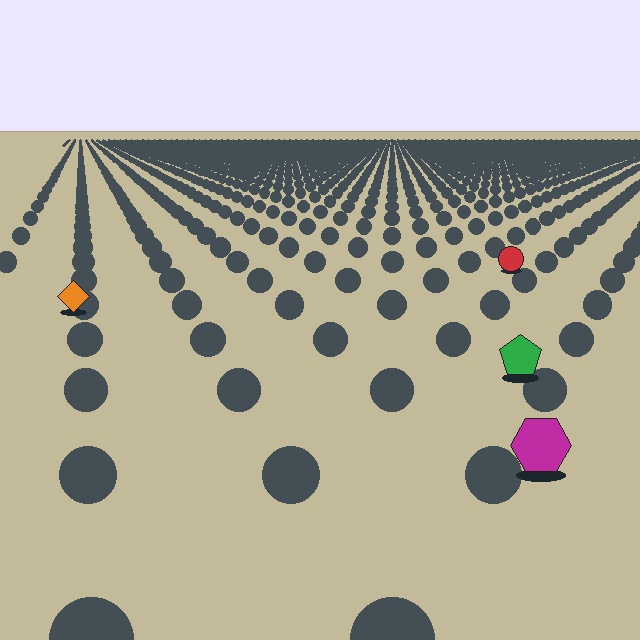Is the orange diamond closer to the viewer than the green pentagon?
No. The green pentagon is closer — you can tell from the texture gradient: the ground texture is coarser near it.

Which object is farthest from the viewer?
The red circle is farthest from the viewer. It appears smaller and the ground texture around it is denser.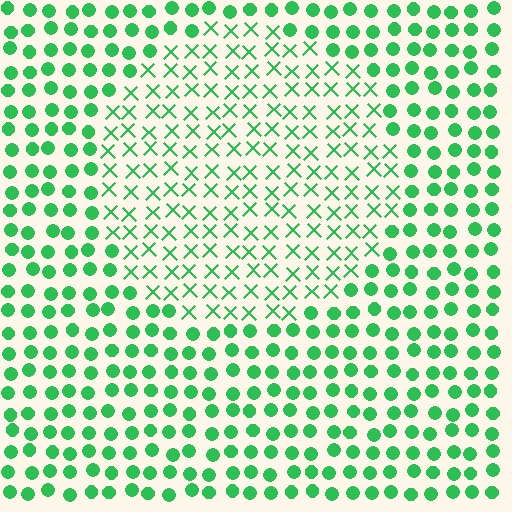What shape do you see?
I see a circle.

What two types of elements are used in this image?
The image uses X marks inside the circle region and circles outside it.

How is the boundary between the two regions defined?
The boundary is defined by a change in element shape: X marks inside vs. circles outside. All elements share the same color and spacing.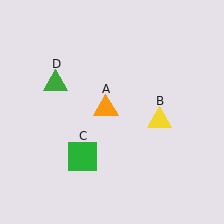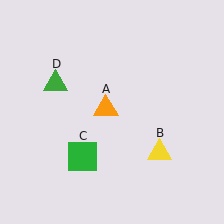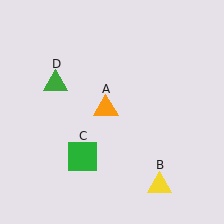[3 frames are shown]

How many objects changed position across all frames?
1 object changed position: yellow triangle (object B).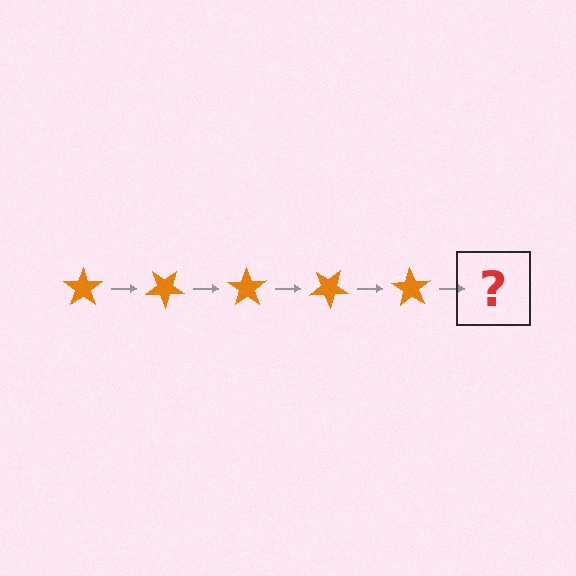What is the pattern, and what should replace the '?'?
The pattern is that the star rotates 35 degrees each step. The '?' should be an orange star rotated 175 degrees.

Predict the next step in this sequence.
The next step is an orange star rotated 175 degrees.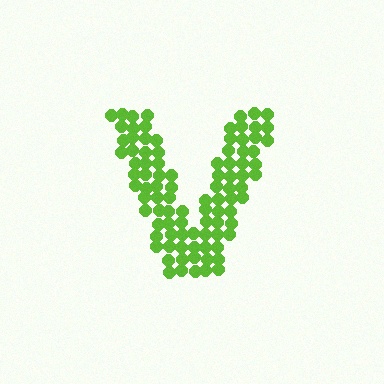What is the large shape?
The large shape is the letter V.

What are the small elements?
The small elements are circles.